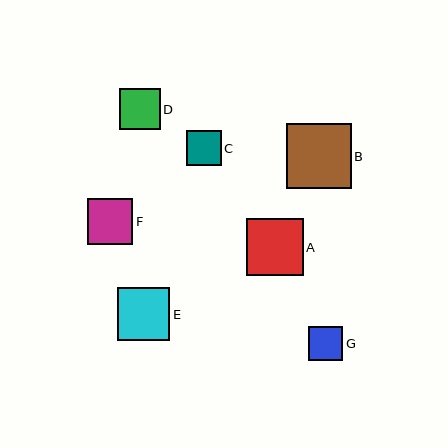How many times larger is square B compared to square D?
Square B is approximately 1.6 times the size of square D.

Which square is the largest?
Square B is the largest with a size of approximately 65 pixels.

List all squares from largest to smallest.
From largest to smallest: B, A, E, F, D, C, G.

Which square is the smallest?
Square G is the smallest with a size of approximately 34 pixels.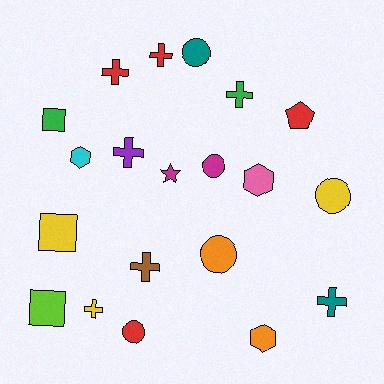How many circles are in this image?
There are 5 circles.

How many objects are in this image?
There are 20 objects.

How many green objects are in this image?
There are 2 green objects.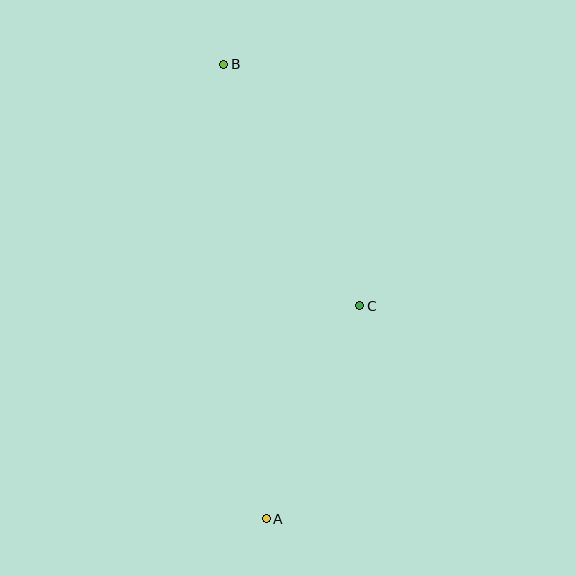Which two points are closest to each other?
Points A and C are closest to each other.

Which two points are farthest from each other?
Points A and B are farthest from each other.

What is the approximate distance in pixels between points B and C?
The distance between B and C is approximately 277 pixels.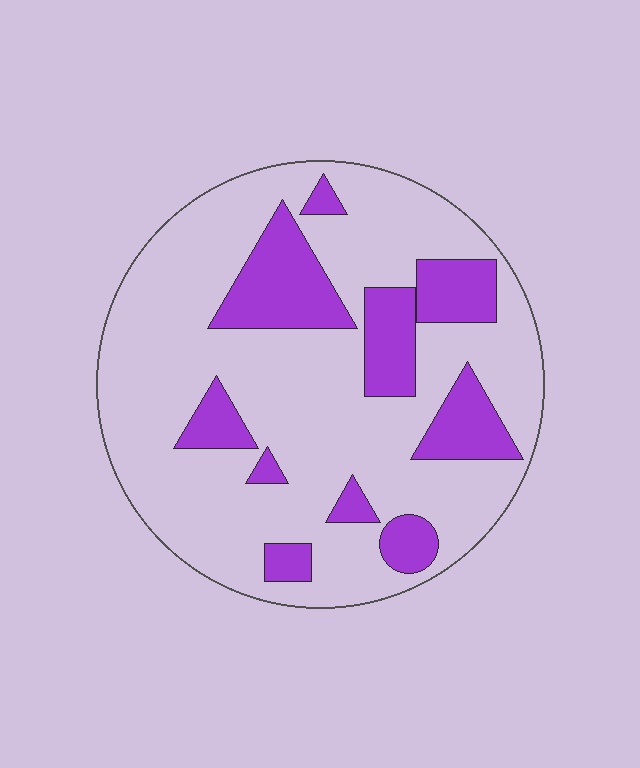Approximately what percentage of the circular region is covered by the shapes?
Approximately 25%.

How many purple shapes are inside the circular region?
10.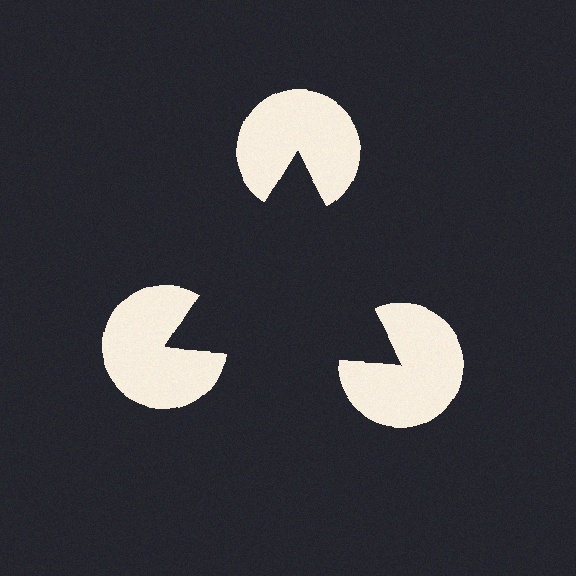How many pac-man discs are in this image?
There are 3 — one at each vertex of the illusory triangle.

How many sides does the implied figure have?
3 sides.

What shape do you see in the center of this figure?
An illusory triangle — its edges are inferred from the aligned wedge cuts in the pac-man discs, not physically drawn.